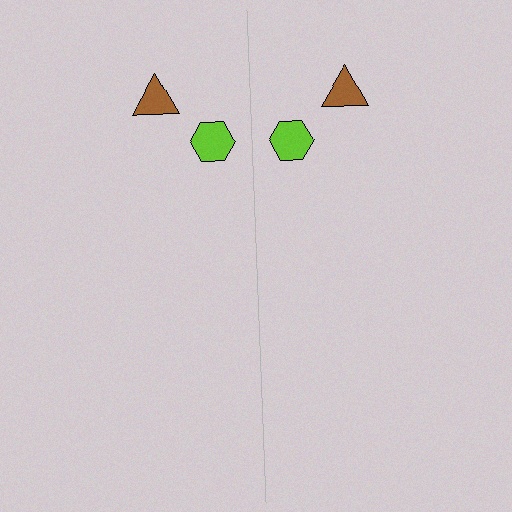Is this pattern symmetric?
Yes, this pattern has bilateral (reflection) symmetry.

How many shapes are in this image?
There are 4 shapes in this image.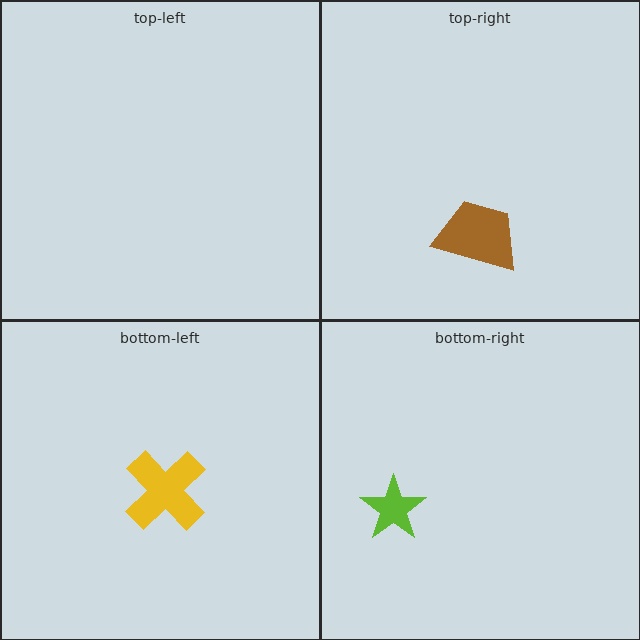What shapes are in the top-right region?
The brown trapezoid.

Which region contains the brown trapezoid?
The top-right region.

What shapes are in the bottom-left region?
The yellow cross.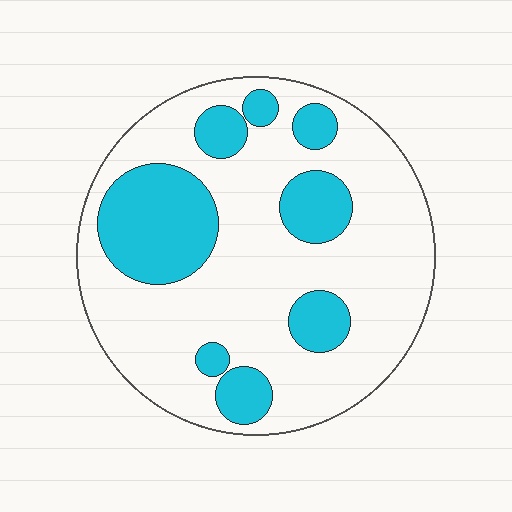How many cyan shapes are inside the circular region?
8.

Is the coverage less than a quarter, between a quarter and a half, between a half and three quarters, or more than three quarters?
Between a quarter and a half.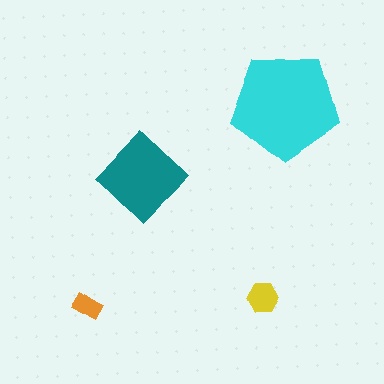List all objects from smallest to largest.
The orange rectangle, the yellow hexagon, the teal diamond, the cyan pentagon.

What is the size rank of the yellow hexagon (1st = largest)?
3rd.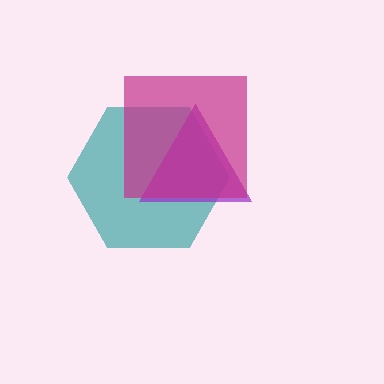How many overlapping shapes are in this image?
There are 3 overlapping shapes in the image.